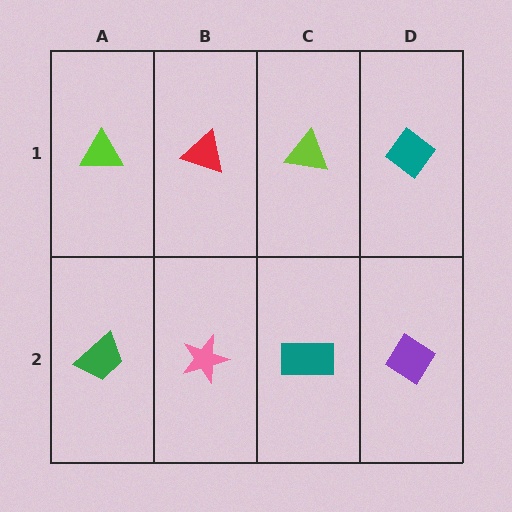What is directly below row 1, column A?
A green trapezoid.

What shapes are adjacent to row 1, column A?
A green trapezoid (row 2, column A), a red triangle (row 1, column B).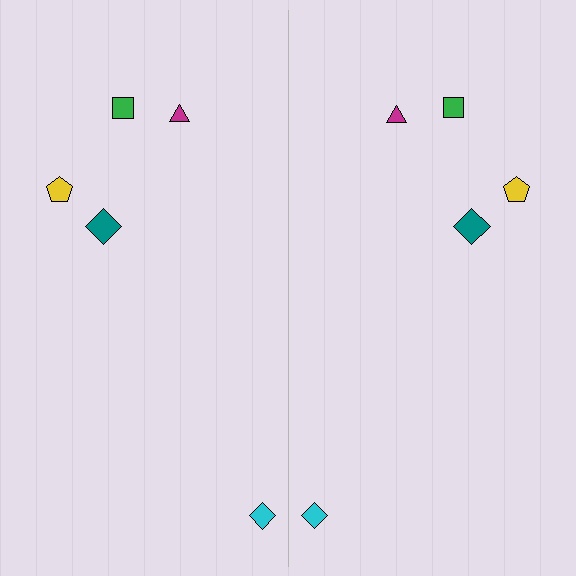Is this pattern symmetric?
Yes, this pattern has bilateral (reflection) symmetry.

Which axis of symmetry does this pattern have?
The pattern has a vertical axis of symmetry running through the center of the image.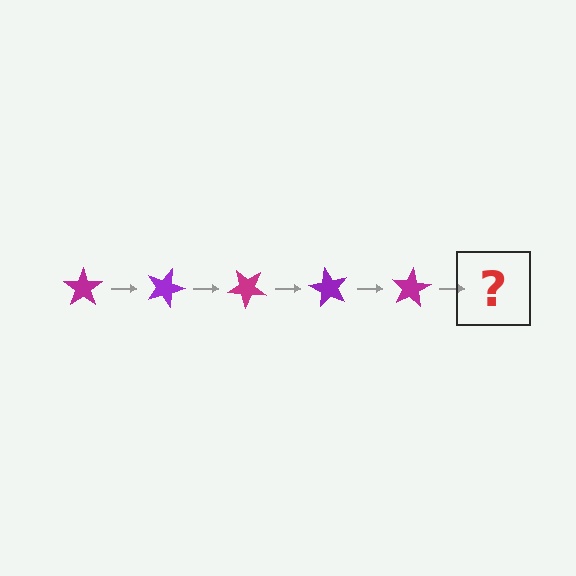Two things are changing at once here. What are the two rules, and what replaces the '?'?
The two rules are that it rotates 20 degrees each step and the color cycles through magenta and purple. The '?' should be a purple star, rotated 100 degrees from the start.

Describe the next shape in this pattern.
It should be a purple star, rotated 100 degrees from the start.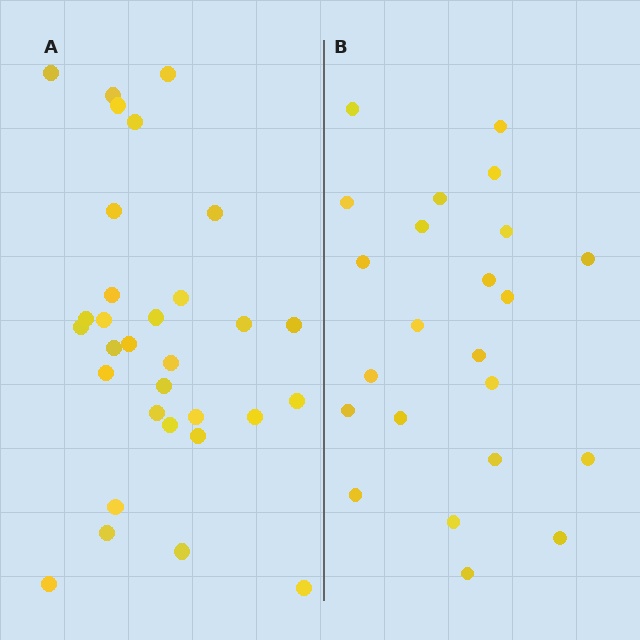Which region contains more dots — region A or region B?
Region A (the left region) has more dots.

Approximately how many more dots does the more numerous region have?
Region A has roughly 8 or so more dots than region B.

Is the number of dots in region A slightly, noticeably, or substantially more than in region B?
Region A has noticeably more, but not dramatically so. The ratio is roughly 1.3 to 1.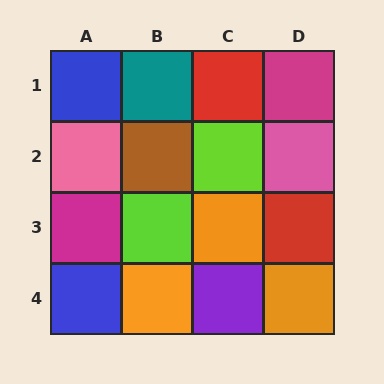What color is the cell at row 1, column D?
Magenta.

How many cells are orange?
3 cells are orange.